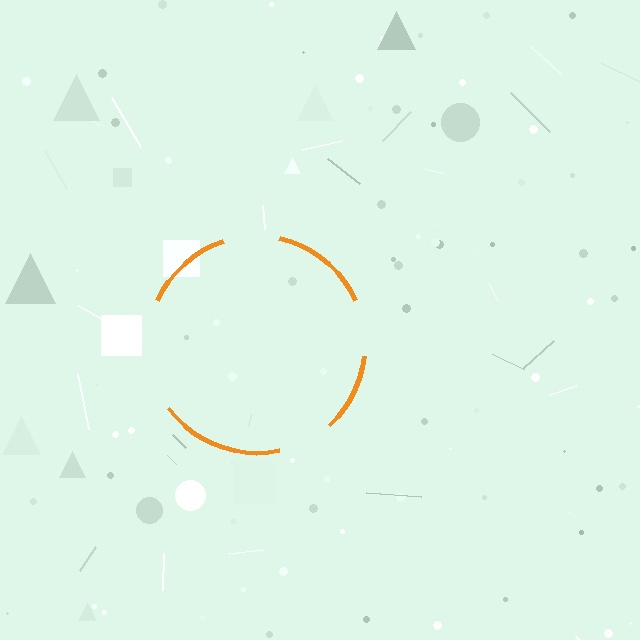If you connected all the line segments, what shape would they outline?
They would outline a circle.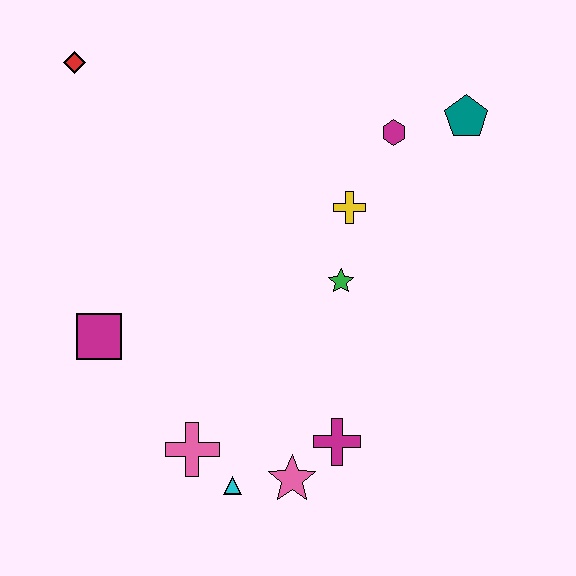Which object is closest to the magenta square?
The pink cross is closest to the magenta square.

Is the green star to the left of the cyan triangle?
No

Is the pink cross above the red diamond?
No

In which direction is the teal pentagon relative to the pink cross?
The teal pentagon is above the pink cross.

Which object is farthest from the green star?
The red diamond is farthest from the green star.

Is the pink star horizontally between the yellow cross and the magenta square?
Yes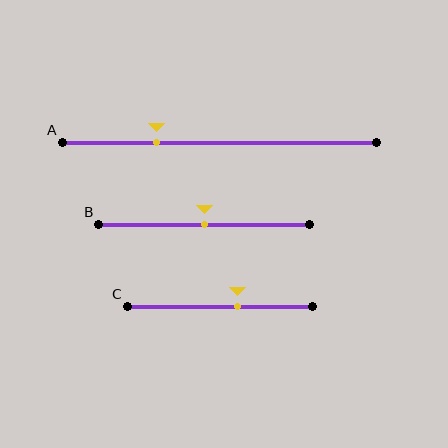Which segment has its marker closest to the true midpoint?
Segment B has its marker closest to the true midpoint.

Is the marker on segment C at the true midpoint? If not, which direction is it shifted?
No, the marker on segment C is shifted to the right by about 9% of the segment length.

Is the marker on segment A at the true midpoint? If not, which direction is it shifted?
No, the marker on segment A is shifted to the left by about 20% of the segment length.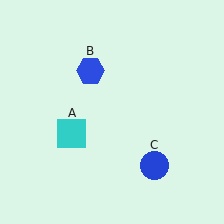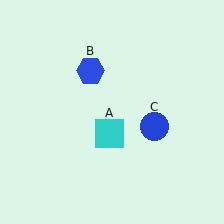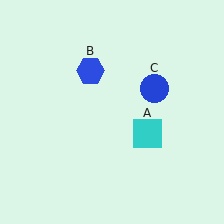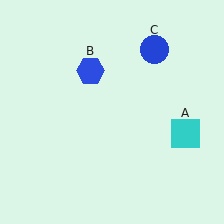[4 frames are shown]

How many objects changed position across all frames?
2 objects changed position: cyan square (object A), blue circle (object C).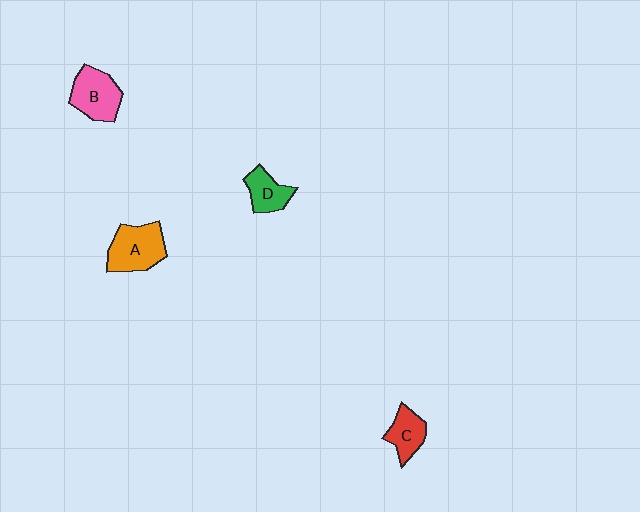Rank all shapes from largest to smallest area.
From largest to smallest: A (orange), B (pink), C (red), D (green).